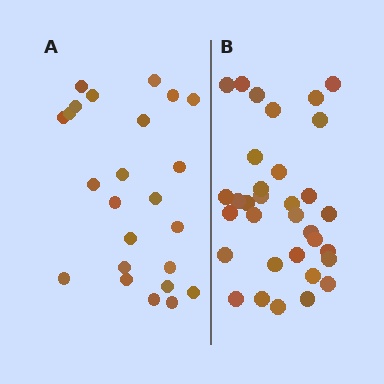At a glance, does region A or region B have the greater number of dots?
Region B (the right region) has more dots.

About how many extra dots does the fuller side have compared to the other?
Region B has roughly 8 or so more dots than region A.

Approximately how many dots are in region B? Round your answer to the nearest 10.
About 30 dots. (The exact count is 33, which rounds to 30.)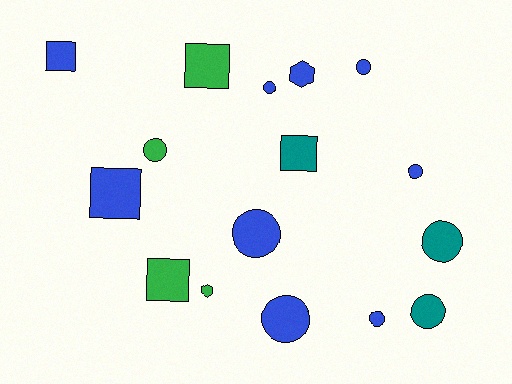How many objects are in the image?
There are 16 objects.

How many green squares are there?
There are 2 green squares.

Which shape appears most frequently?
Circle, with 9 objects.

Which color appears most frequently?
Blue, with 9 objects.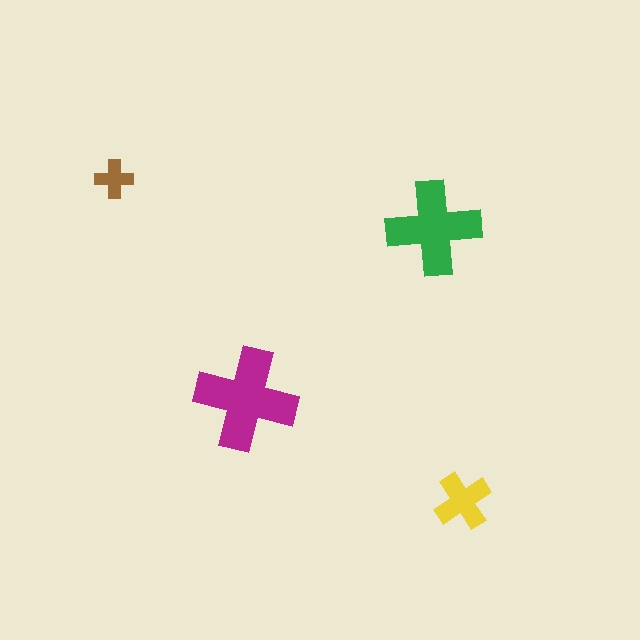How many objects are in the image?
There are 4 objects in the image.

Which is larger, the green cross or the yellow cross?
The green one.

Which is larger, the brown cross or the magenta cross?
The magenta one.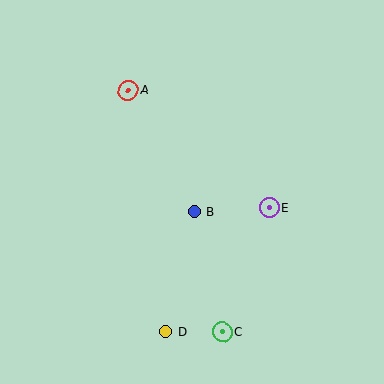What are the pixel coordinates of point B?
Point B is at (194, 212).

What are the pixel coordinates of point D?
Point D is at (166, 331).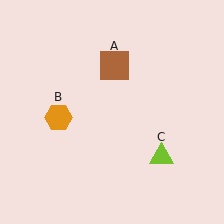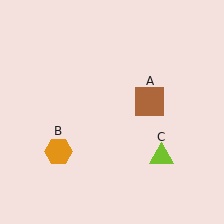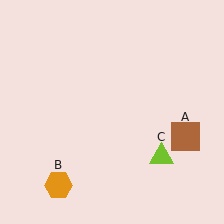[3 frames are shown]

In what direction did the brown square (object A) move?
The brown square (object A) moved down and to the right.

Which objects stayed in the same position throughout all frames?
Lime triangle (object C) remained stationary.